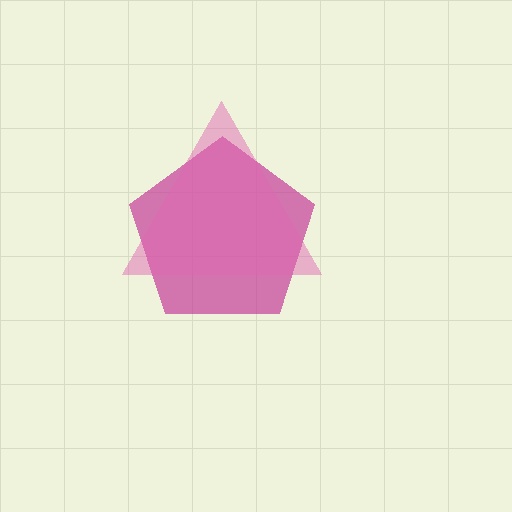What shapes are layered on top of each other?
The layered shapes are: a magenta pentagon, a pink triangle.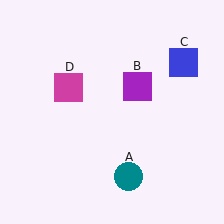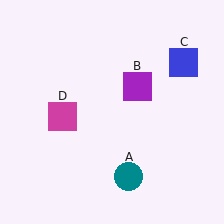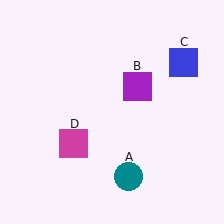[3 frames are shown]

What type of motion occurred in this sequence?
The magenta square (object D) rotated counterclockwise around the center of the scene.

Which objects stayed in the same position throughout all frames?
Teal circle (object A) and purple square (object B) and blue square (object C) remained stationary.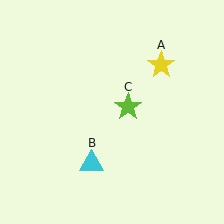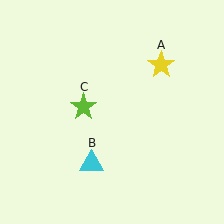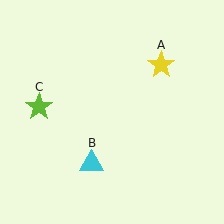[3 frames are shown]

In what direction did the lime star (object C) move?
The lime star (object C) moved left.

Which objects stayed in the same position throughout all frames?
Yellow star (object A) and cyan triangle (object B) remained stationary.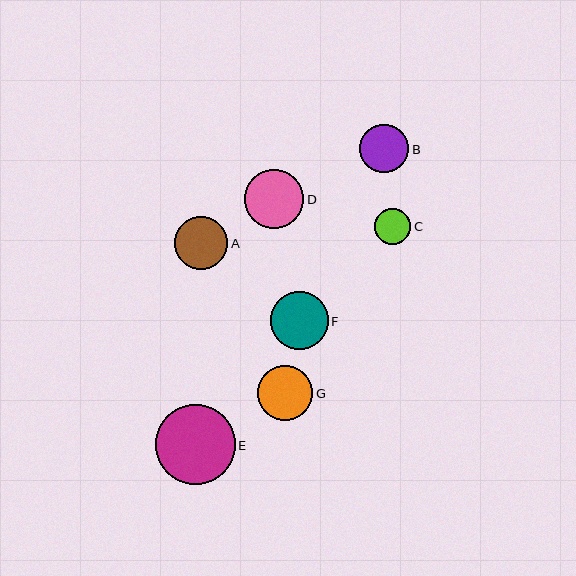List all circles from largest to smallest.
From largest to smallest: E, D, F, G, A, B, C.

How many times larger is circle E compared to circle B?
Circle E is approximately 1.6 times the size of circle B.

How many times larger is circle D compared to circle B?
Circle D is approximately 1.2 times the size of circle B.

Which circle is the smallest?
Circle C is the smallest with a size of approximately 37 pixels.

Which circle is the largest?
Circle E is the largest with a size of approximately 80 pixels.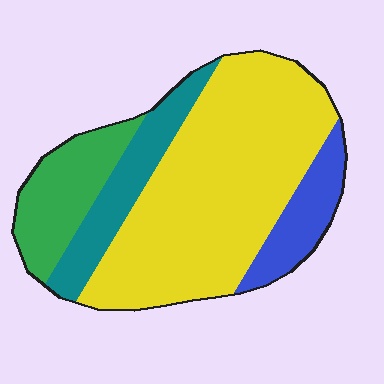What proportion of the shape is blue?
Blue covers roughly 10% of the shape.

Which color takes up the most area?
Yellow, at roughly 60%.